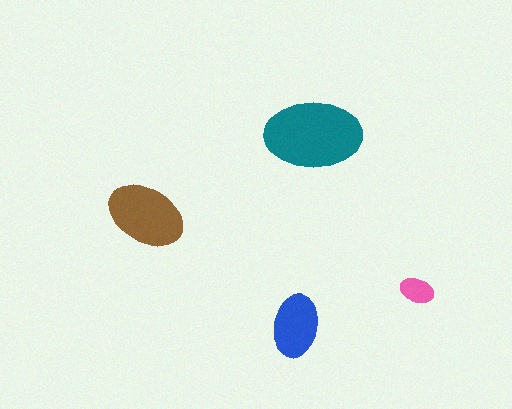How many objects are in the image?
There are 4 objects in the image.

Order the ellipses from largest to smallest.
the teal one, the brown one, the blue one, the pink one.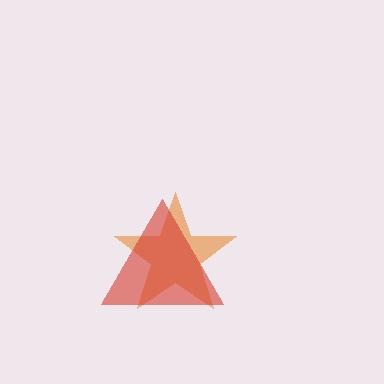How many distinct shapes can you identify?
There are 2 distinct shapes: an orange star, a red triangle.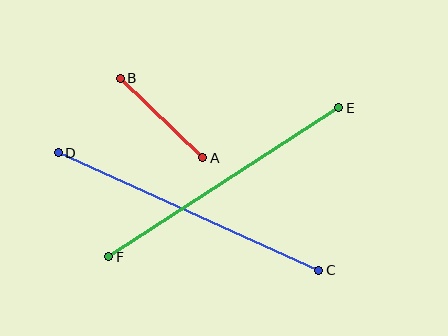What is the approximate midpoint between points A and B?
The midpoint is at approximately (161, 118) pixels.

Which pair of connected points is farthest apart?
Points C and D are farthest apart.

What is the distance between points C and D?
The distance is approximately 286 pixels.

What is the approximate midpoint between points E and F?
The midpoint is at approximately (224, 182) pixels.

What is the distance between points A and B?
The distance is approximately 115 pixels.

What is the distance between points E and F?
The distance is approximately 274 pixels.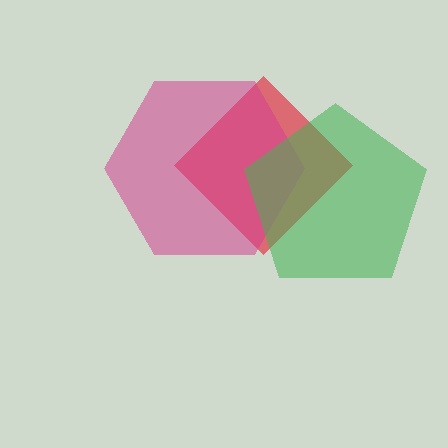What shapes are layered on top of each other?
The layered shapes are: a red diamond, a magenta hexagon, a green pentagon.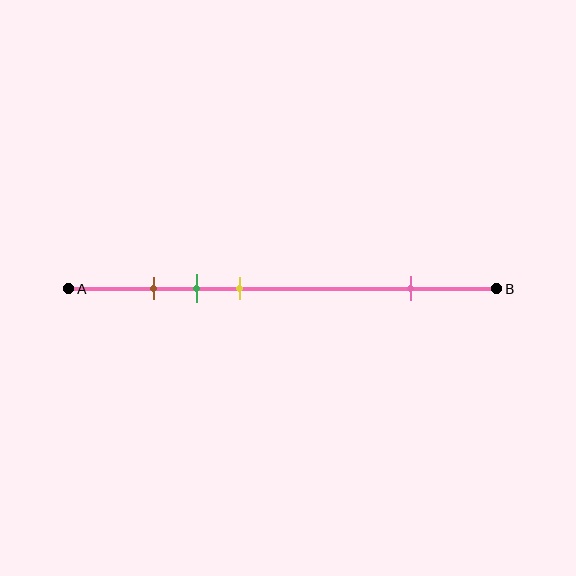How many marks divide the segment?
There are 4 marks dividing the segment.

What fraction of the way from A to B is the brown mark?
The brown mark is approximately 20% (0.2) of the way from A to B.